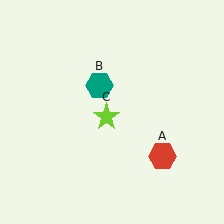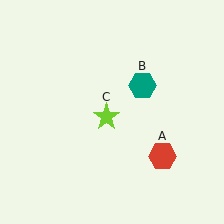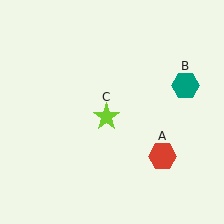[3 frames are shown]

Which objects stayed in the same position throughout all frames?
Red hexagon (object A) and lime star (object C) remained stationary.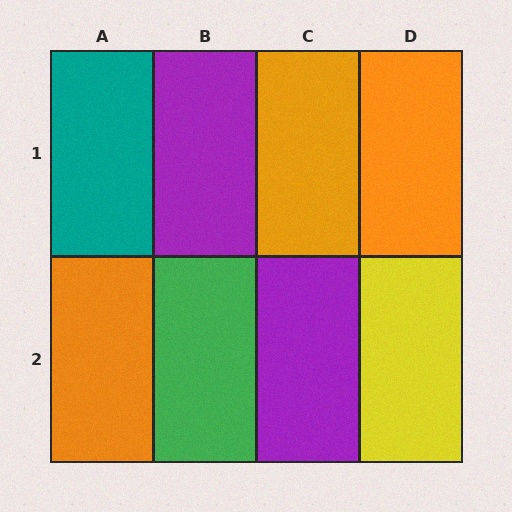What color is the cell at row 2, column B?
Green.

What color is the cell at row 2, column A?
Orange.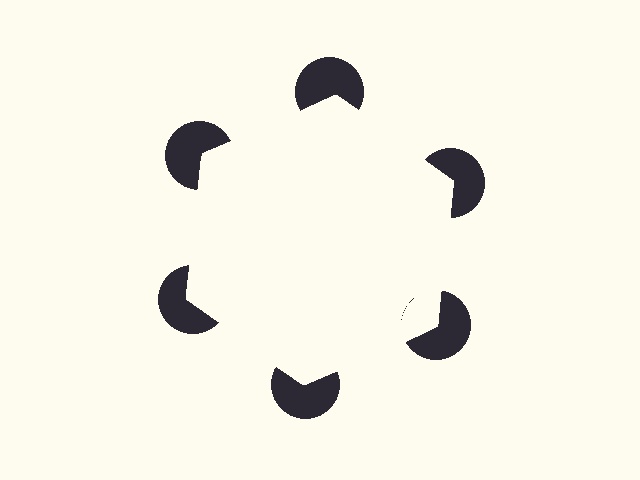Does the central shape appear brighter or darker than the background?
It typically appears slightly brighter than the background, even though no actual brightness change is drawn.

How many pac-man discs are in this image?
There are 6 — one at each vertex of the illusory hexagon.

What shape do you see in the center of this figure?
An illusory hexagon — its edges are inferred from the aligned wedge cuts in the pac-man discs, not physically drawn.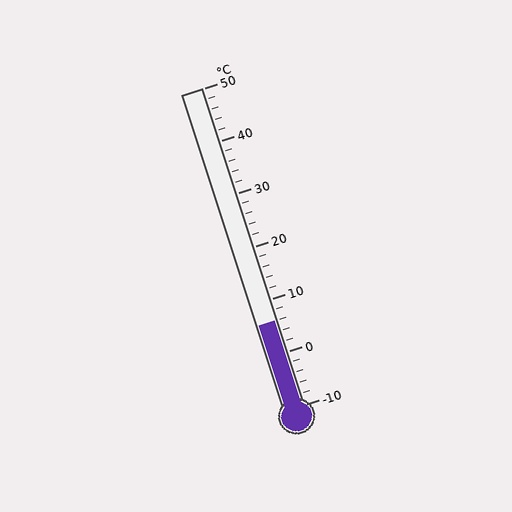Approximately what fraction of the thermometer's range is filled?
The thermometer is filled to approximately 25% of its range.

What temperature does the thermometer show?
The thermometer shows approximately 6°C.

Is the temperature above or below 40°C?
The temperature is below 40°C.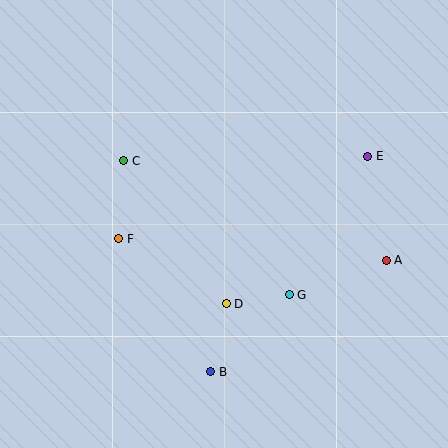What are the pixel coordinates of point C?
Point C is at (124, 161).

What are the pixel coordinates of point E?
Point E is at (368, 156).